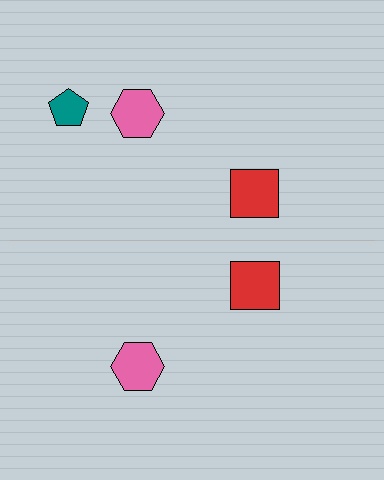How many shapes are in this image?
There are 5 shapes in this image.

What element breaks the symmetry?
A teal pentagon is missing from the bottom side.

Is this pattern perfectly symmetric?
No, the pattern is not perfectly symmetric. A teal pentagon is missing from the bottom side.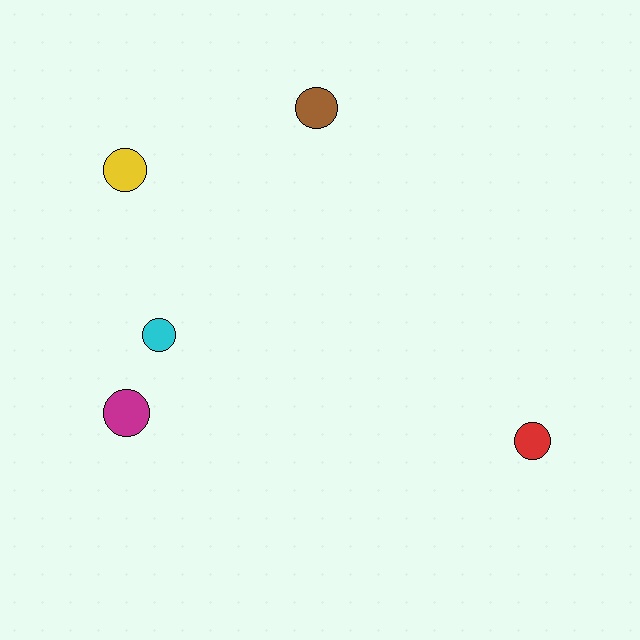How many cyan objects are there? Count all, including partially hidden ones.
There is 1 cyan object.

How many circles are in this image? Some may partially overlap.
There are 5 circles.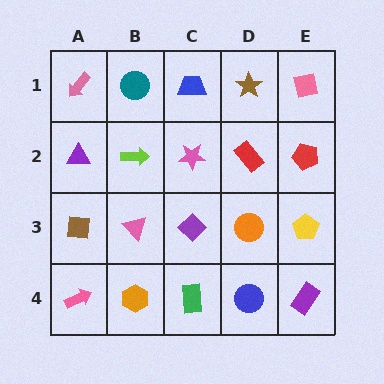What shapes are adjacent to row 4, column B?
A pink triangle (row 3, column B), a pink arrow (row 4, column A), a green rectangle (row 4, column C).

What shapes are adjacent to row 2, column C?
A blue trapezoid (row 1, column C), a purple diamond (row 3, column C), a lime arrow (row 2, column B), a red rectangle (row 2, column D).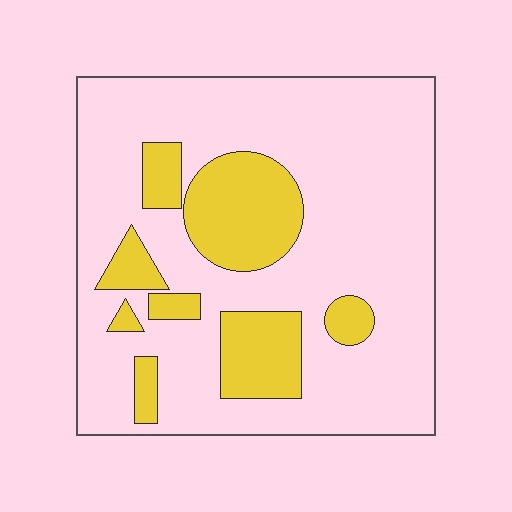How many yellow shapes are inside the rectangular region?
8.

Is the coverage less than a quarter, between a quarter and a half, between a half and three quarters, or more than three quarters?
Less than a quarter.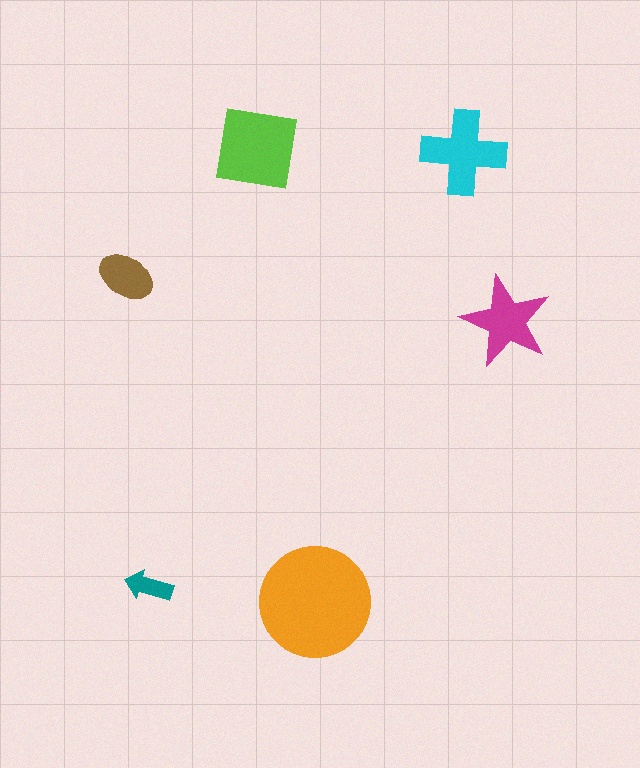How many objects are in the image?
There are 6 objects in the image.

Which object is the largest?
The orange circle.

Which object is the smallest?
The teal arrow.